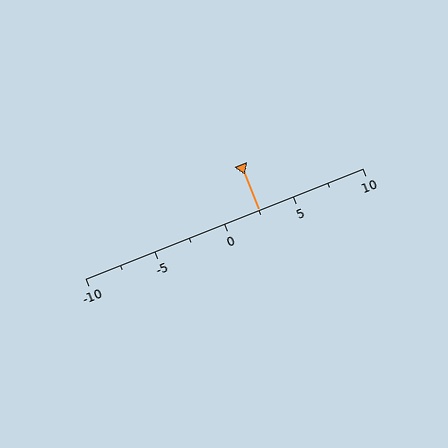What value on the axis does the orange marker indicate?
The marker indicates approximately 2.5.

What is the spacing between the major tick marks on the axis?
The major ticks are spaced 5 apart.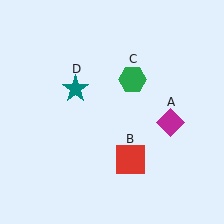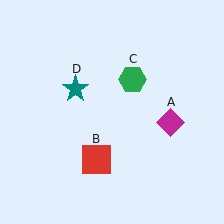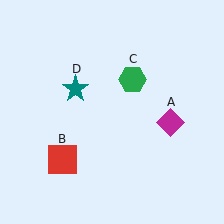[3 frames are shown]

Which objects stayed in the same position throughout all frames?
Magenta diamond (object A) and green hexagon (object C) and teal star (object D) remained stationary.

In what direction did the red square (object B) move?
The red square (object B) moved left.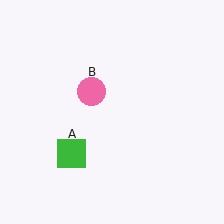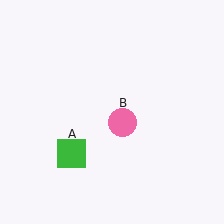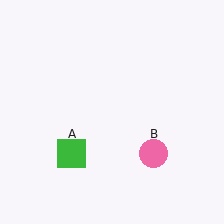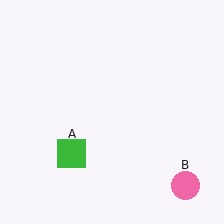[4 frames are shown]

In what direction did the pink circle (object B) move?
The pink circle (object B) moved down and to the right.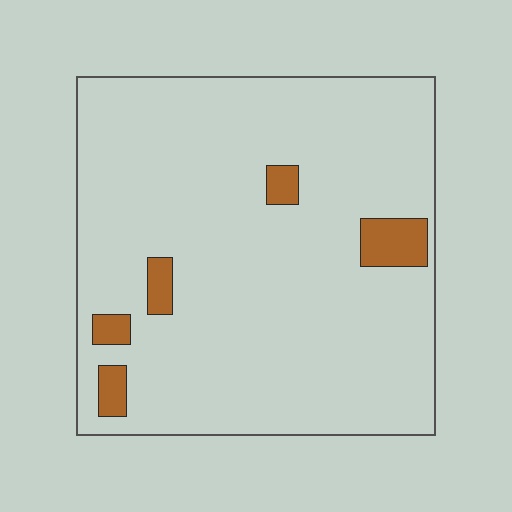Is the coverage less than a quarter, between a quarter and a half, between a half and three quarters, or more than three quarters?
Less than a quarter.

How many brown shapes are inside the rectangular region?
5.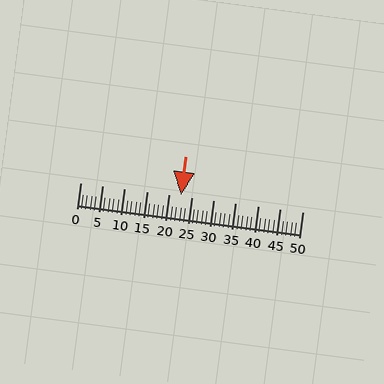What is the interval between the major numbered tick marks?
The major tick marks are spaced 5 units apart.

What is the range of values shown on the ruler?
The ruler shows values from 0 to 50.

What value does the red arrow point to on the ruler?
The red arrow points to approximately 23.